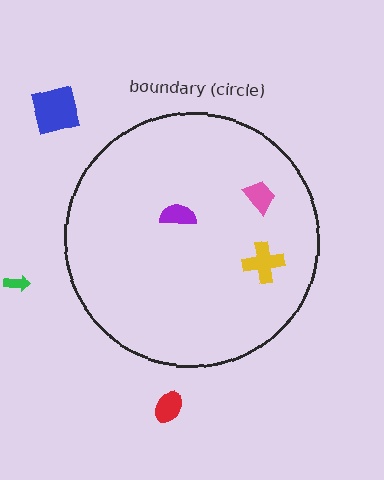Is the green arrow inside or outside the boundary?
Outside.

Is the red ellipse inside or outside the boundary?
Outside.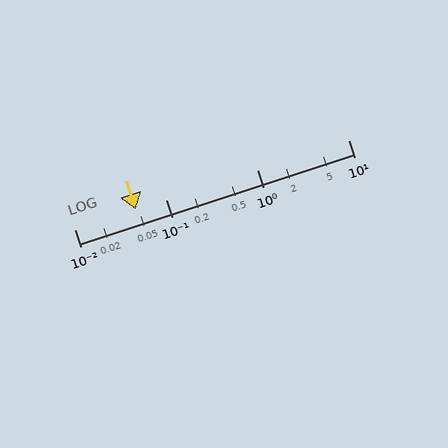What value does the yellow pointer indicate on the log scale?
The pointer indicates approximately 0.047.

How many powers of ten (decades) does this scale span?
The scale spans 3 decades, from 0.01 to 10.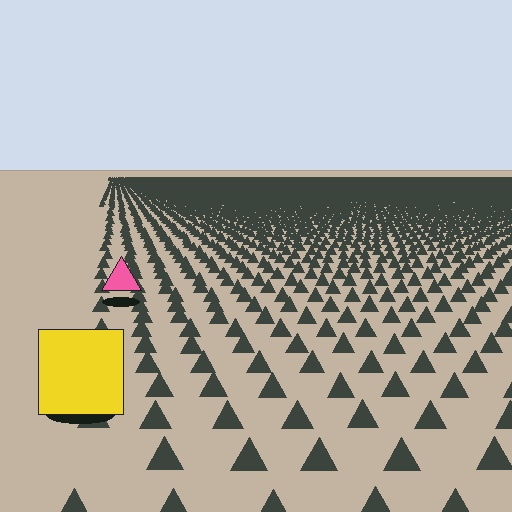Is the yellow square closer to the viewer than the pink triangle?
Yes. The yellow square is closer — you can tell from the texture gradient: the ground texture is coarser near it.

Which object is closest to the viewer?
The yellow square is closest. The texture marks near it are larger and more spread out.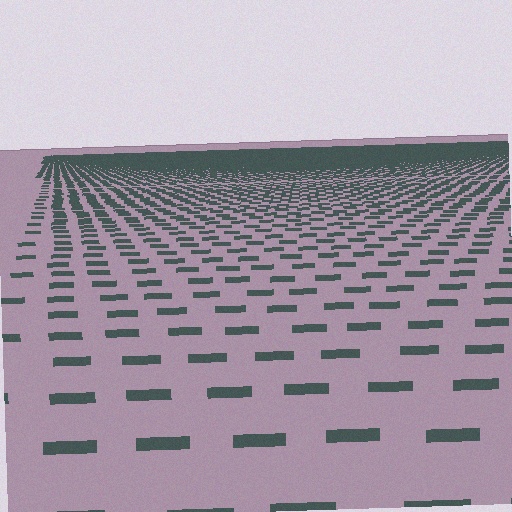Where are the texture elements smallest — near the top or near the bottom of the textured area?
Near the top.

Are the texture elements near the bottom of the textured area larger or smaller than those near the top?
Larger. Near the bottom, elements are closer to the viewer and appear at a bigger on-screen size.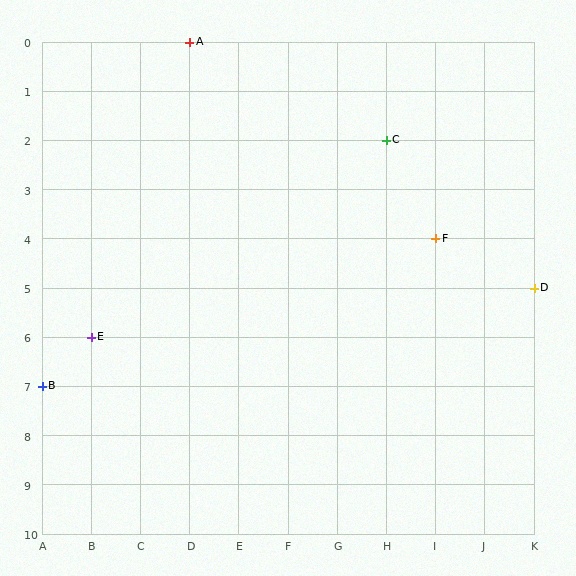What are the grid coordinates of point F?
Point F is at grid coordinates (I, 4).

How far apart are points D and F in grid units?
Points D and F are 2 columns and 1 row apart (about 2.2 grid units diagonally).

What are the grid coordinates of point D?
Point D is at grid coordinates (K, 5).